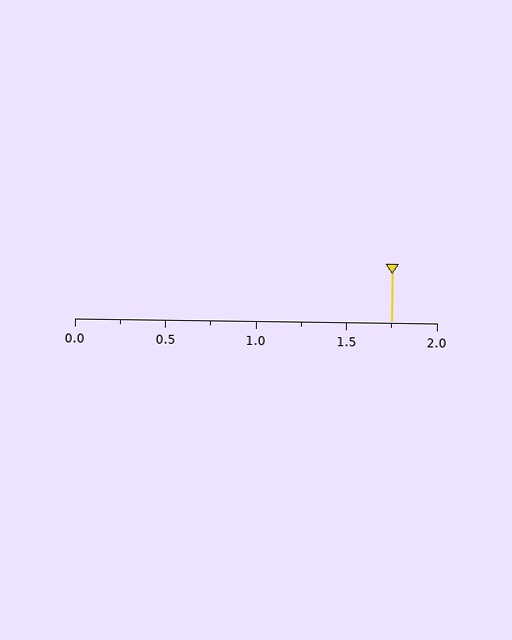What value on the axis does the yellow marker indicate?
The marker indicates approximately 1.75.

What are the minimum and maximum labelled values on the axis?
The axis runs from 0.0 to 2.0.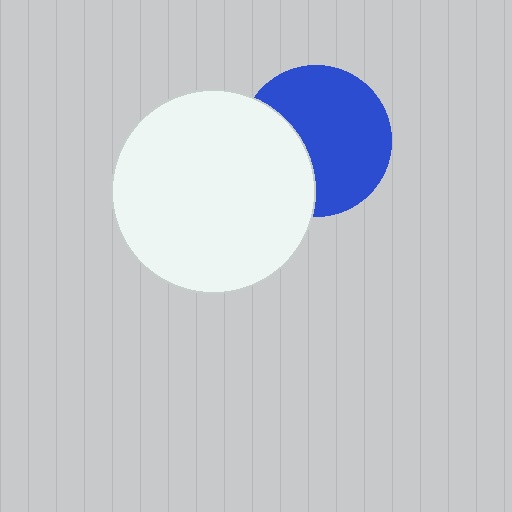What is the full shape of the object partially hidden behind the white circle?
The partially hidden object is a blue circle.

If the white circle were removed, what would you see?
You would see the complete blue circle.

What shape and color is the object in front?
The object in front is a white circle.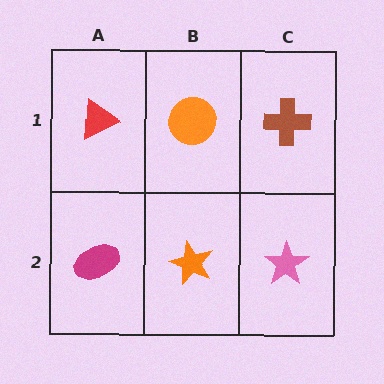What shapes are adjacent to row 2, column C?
A brown cross (row 1, column C), an orange star (row 2, column B).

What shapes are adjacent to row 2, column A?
A red triangle (row 1, column A), an orange star (row 2, column B).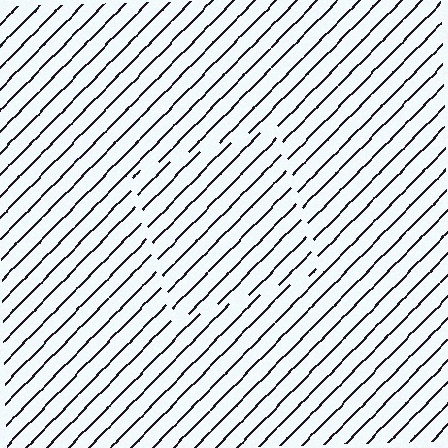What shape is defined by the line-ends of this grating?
An illusory square. The interior of the shape contains the same grating, shifted by half a period — the contour is defined by the phase discontinuity where line-ends from the inner and outer gratings abut.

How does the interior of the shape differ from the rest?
The interior of the shape contains the same grating, shifted by half a period — the contour is defined by the phase discontinuity where line-ends from the inner and outer gratings abut.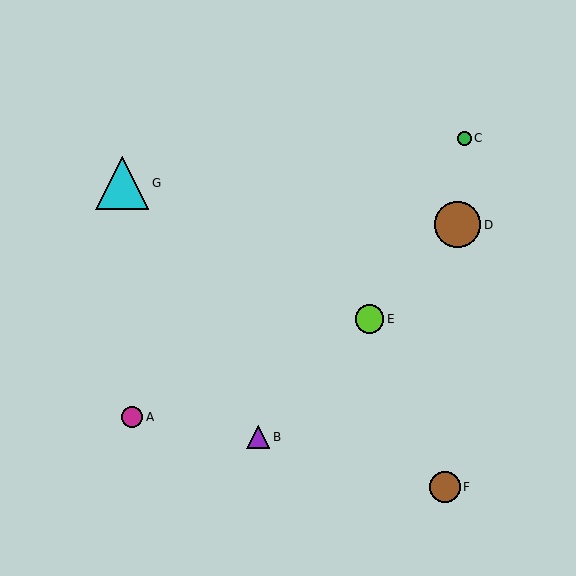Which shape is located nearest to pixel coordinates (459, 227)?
The brown circle (labeled D) at (458, 225) is nearest to that location.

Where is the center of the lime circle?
The center of the lime circle is at (369, 319).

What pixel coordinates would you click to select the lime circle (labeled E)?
Click at (369, 319) to select the lime circle E.